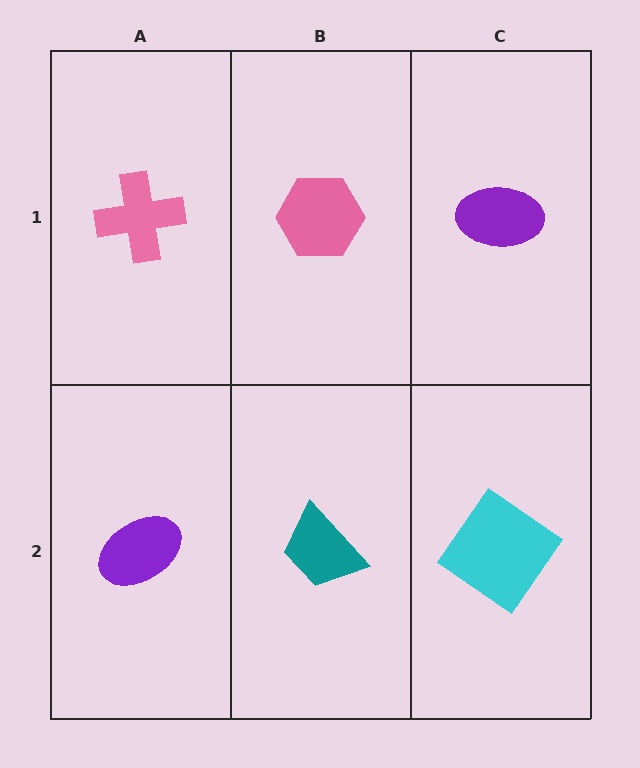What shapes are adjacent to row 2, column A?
A pink cross (row 1, column A), a teal trapezoid (row 2, column B).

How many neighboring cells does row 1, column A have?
2.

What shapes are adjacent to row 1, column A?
A purple ellipse (row 2, column A), a pink hexagon (row 1, column B).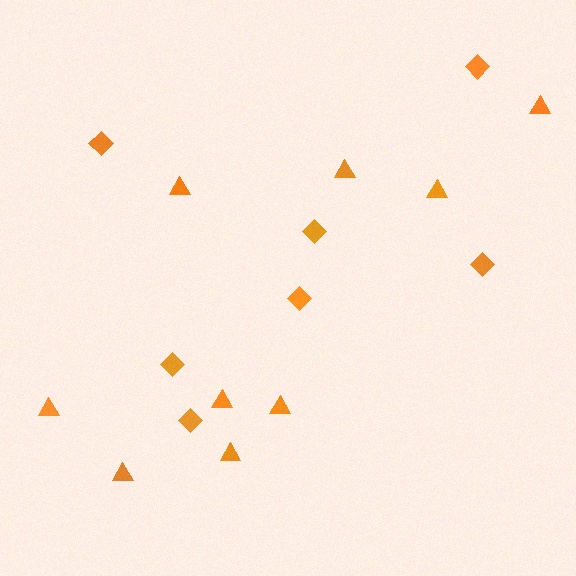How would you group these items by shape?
There are 2 groups: one group of triangles (9) and one group of diamonds (7).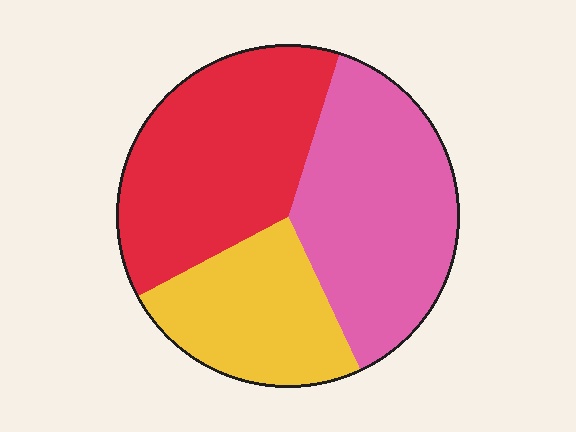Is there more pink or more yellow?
Pink.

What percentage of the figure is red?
Red covers roughly 40% of the figure.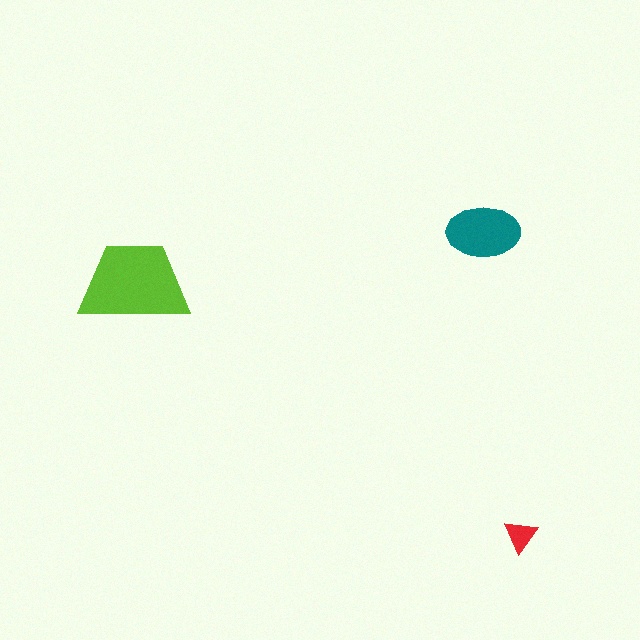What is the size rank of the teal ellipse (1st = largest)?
2nd.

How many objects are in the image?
There are 3 objects in the image.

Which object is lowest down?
The red triangle is bottommost.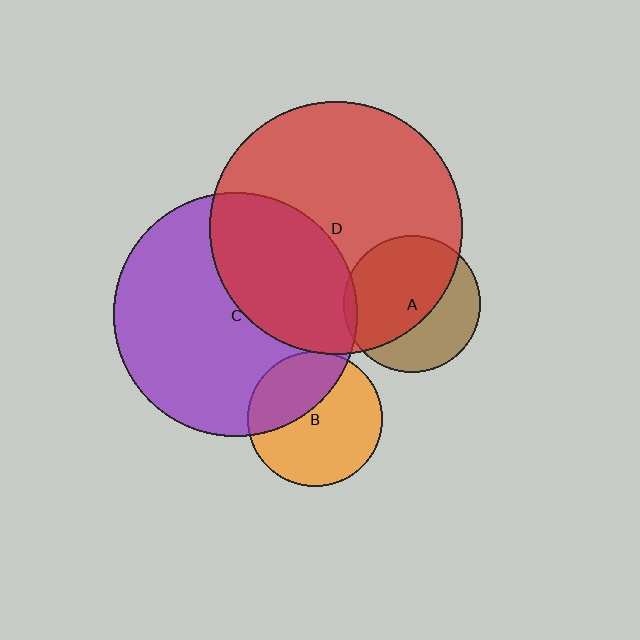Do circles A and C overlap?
Yes.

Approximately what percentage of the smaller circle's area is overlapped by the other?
Approximately 5%.